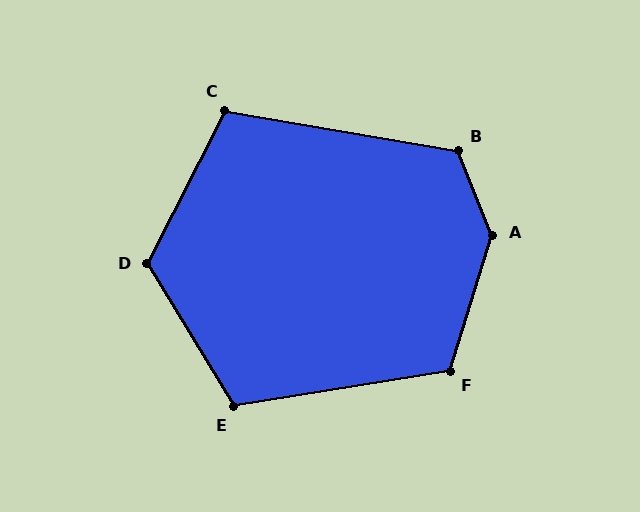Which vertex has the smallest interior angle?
C, at approximately 108 degrees.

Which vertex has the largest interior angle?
A, at approximately 141 degrees.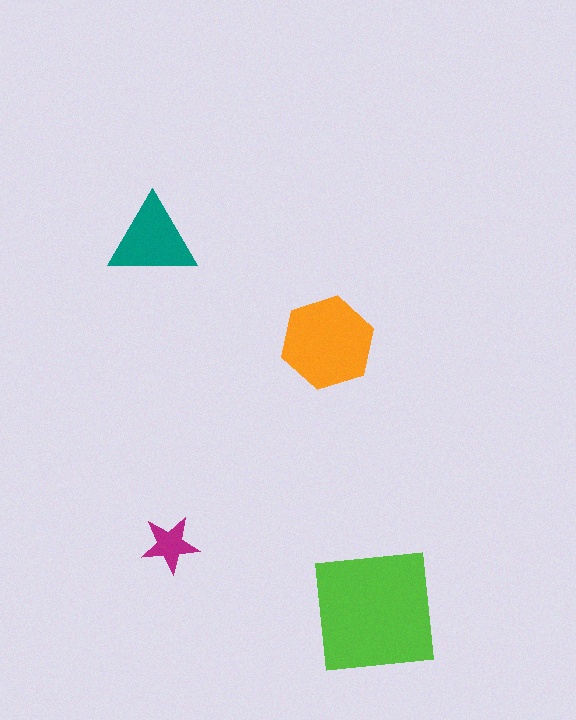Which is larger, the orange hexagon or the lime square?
The lime square.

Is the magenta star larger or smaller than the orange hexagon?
Smaller.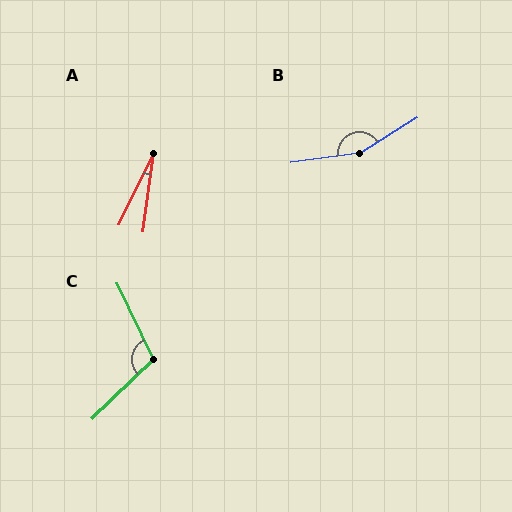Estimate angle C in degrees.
Approximately 108 degrees.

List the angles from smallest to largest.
A (18°), C (108°), B (156°).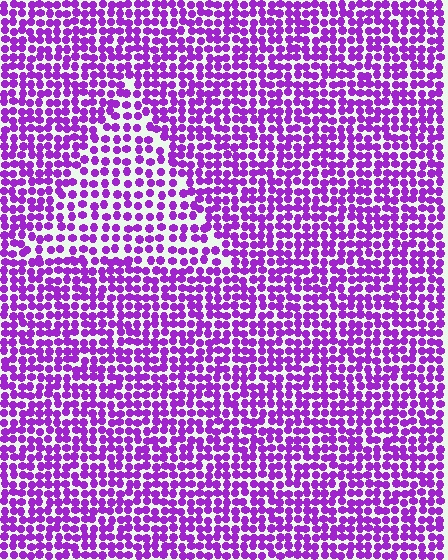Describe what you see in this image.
The image contains small purple elements arranged at two different densities. A triangle-shaped region is visible where the elements are less densely packed than the surrounding area.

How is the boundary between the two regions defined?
The boundary is defined by a change in element density (approximately 1.6x ratio). All elements are the same color, size, and shape.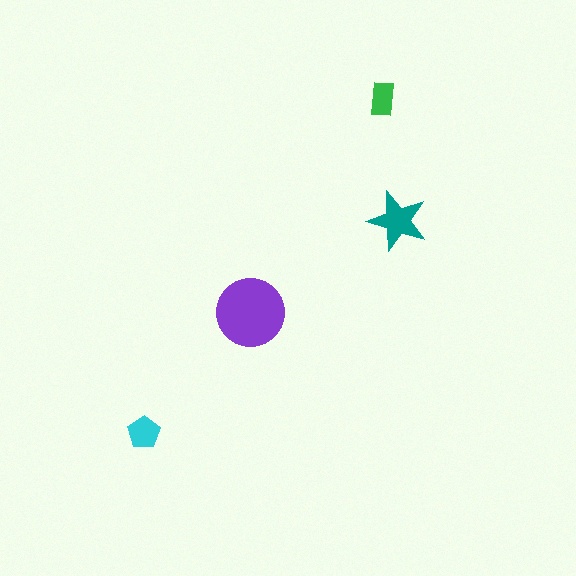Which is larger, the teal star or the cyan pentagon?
The teal star.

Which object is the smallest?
The green rectangle.